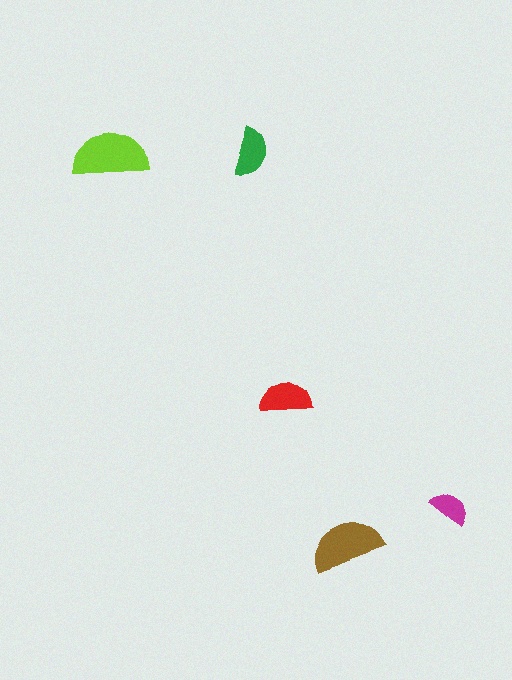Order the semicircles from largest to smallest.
the lime one, the brown one, the red one, the green one, the magenta one.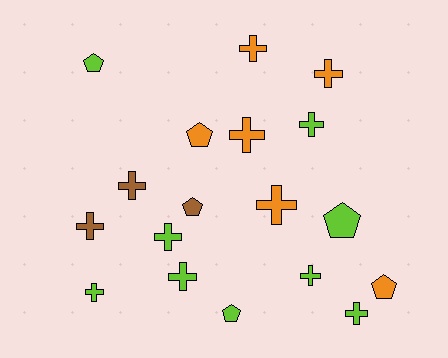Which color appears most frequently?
Lime, with 9 objects.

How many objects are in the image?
There are 18 objects.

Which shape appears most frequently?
Cross, with 12 objects.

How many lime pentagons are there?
There are 3 lime pentagons.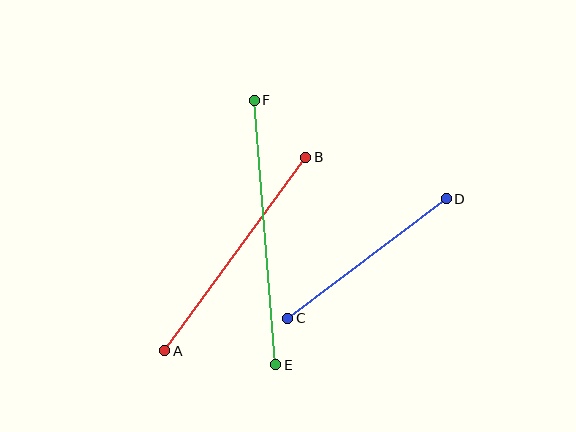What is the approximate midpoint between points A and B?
The midpoint is at approximately (235, 254) pixels.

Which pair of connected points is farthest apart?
Points E and F are farthest apart.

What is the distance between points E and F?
The distance is approximately 265 pixels.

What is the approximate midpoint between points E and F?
The midpoint is at approximately (265, 232) pixels.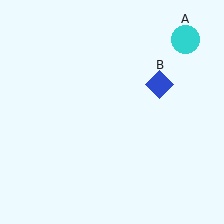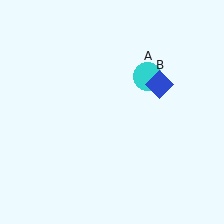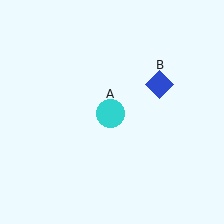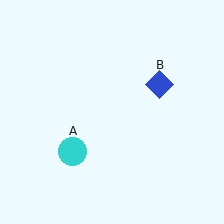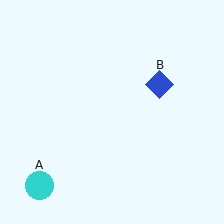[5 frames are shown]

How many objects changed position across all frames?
1 object changed position: cyan circle (object A).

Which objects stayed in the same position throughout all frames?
Blue diamond (object B) remained stationary.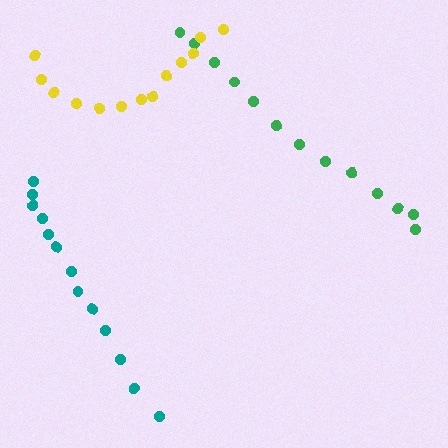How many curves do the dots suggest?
There are 3 distinct paths.